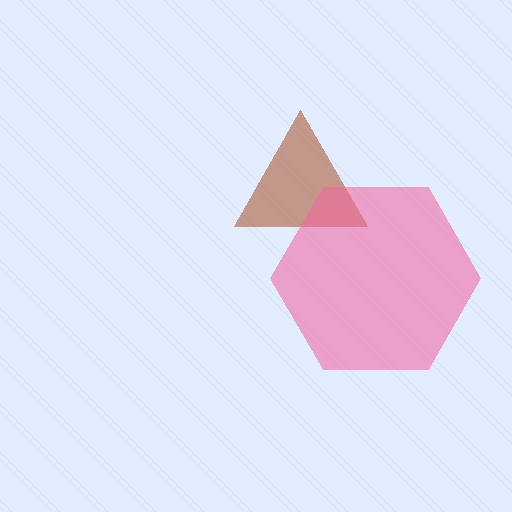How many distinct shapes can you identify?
There are 2 distinct shapes: a brown triangle, a pink hexagon.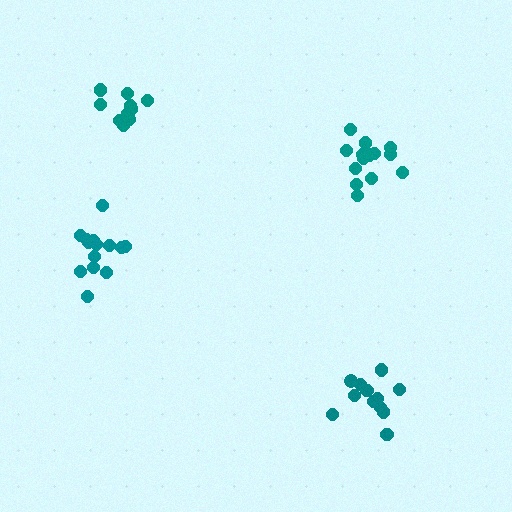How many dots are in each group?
Group 1: 15 dots, Group 2: 11 dots, Group 3: 12 dots, Group 4: 14 dots (52 total).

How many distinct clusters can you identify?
There are 4 distinct clusters.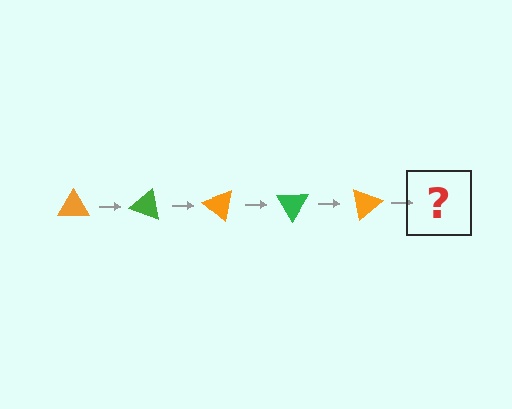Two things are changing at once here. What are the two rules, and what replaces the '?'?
The two rules are that it rotates 20 degrees each step and the color cycles through orange and green. The '?' should be a green triangle, rotated 100 degrees from the start.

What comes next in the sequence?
The next element should be a green triangle, rotated 100 degrees from the start.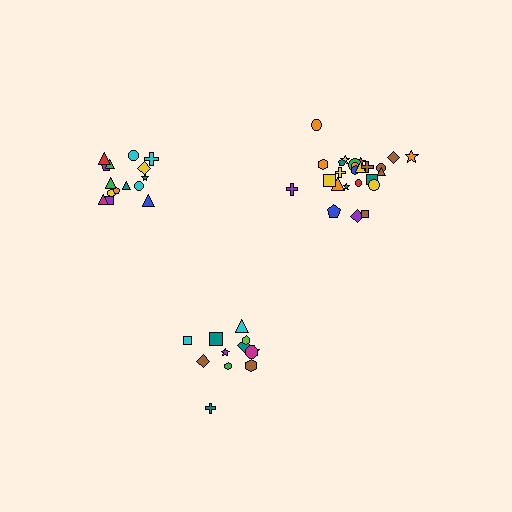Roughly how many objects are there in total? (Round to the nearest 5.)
Roughly 50 objects in total.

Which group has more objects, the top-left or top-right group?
The top-right group.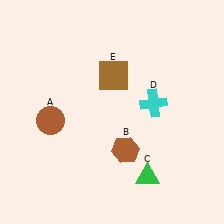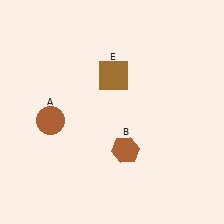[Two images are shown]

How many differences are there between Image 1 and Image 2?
There are 2 differences between the two images.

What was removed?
The cyan cross (D), the green triangle (C) were removed in Image 2.